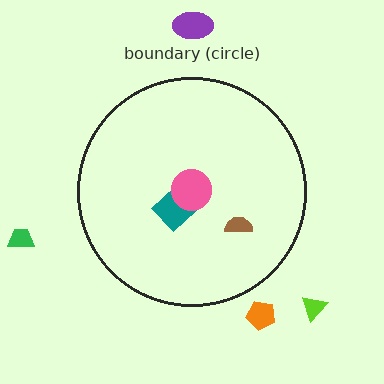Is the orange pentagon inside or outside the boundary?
Outside.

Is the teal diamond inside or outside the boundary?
Inside.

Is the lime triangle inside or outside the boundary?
Outside.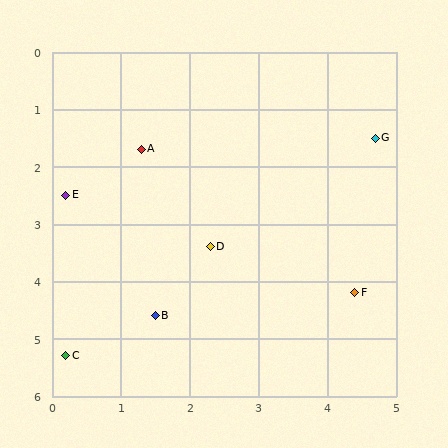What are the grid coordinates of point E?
Point E is at approximately (0.2, 2.5).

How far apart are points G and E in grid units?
Points G and E are about 4.6 grid units apart.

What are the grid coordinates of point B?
Point B is at approximately (1.5, 4.6).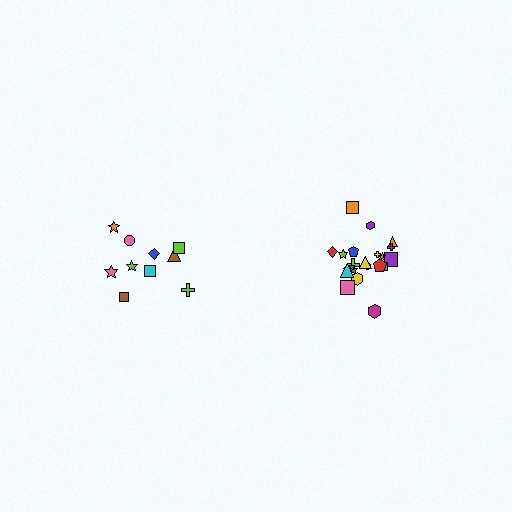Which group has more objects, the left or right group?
The right group.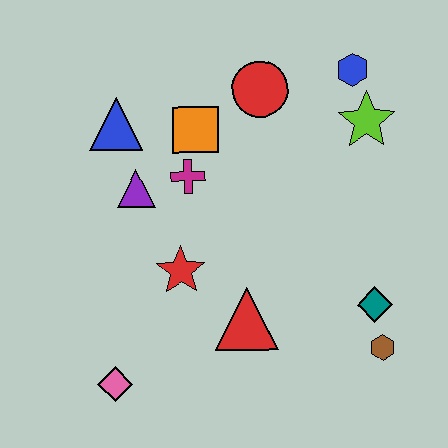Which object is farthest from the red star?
The blue hexagon is farthest from the red star.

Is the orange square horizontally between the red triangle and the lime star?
No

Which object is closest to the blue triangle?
The purple triangle is closest to the blue triangle.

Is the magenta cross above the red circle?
No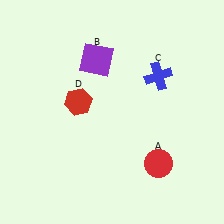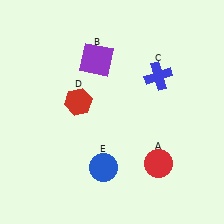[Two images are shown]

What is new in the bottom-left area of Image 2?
A blue circle (E) was added in the bottom-left area of Image 2.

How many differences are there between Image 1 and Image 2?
There is 1 difference between the two images.